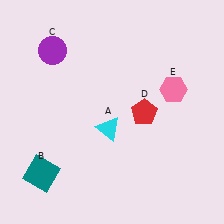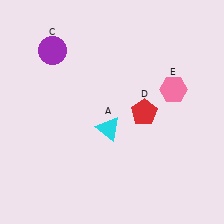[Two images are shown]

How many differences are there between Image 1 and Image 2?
There is 1 difference between the two images.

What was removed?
The teal square (B) was removed in Image 2.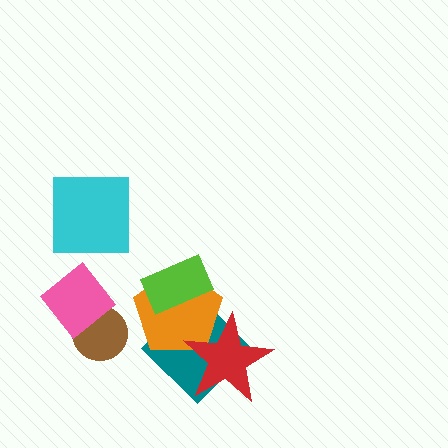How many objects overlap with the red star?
2 objects overlap with the red star.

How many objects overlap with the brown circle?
1 object overlaps with the brown circle.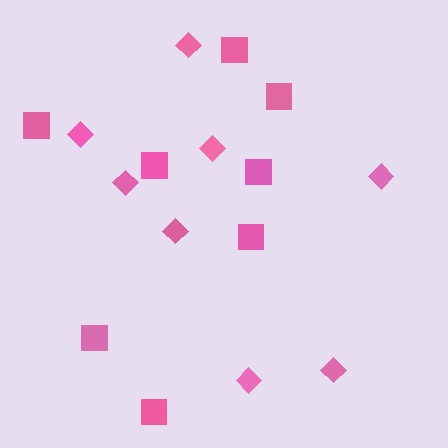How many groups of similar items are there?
There are 2 groups: one group of squares (8) and one group of diamonds (8).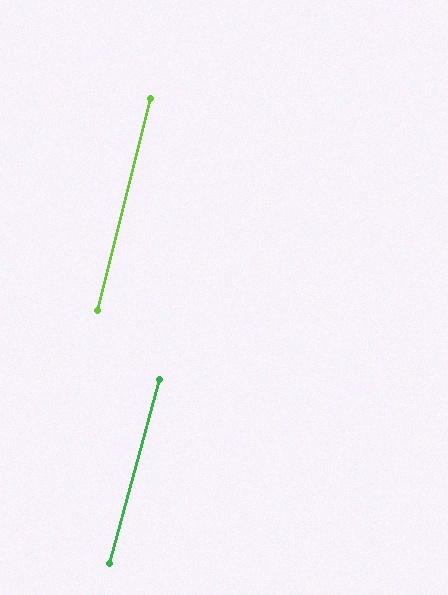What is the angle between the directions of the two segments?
Approximately 1 degree.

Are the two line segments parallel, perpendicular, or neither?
Parallel — their directions differ by only 1.2°.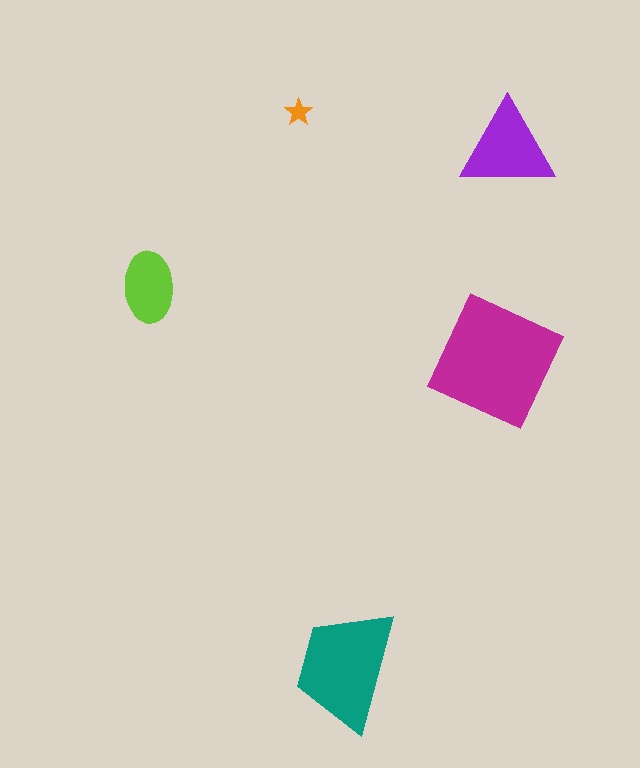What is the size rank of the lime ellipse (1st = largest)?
4th.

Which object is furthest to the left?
The lime ellipse is leftmost.